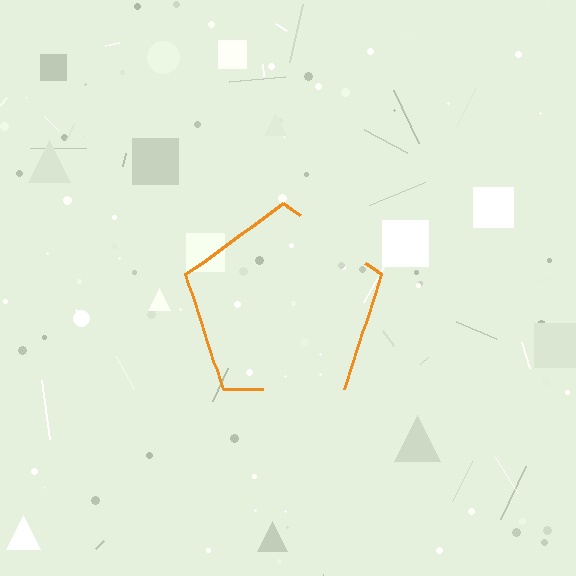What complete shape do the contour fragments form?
The contour fragments form a pentagon.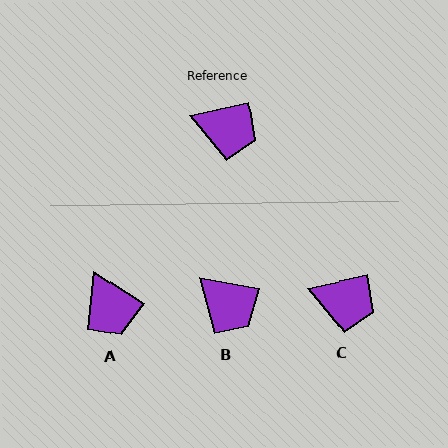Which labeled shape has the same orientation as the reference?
C.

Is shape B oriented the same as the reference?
No, it is off by about 24 degrees.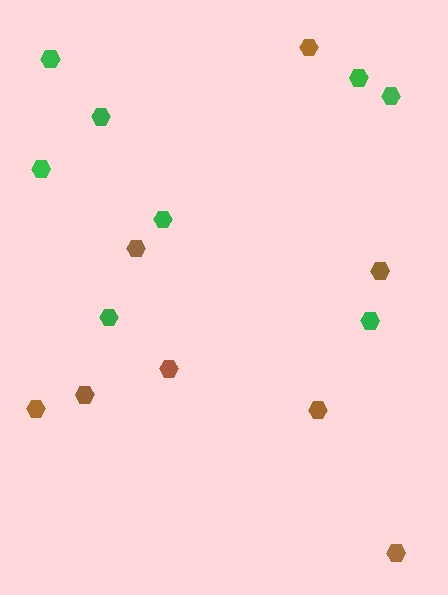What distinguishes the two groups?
There are 2 groups: one group of green hexagons (8) and one group of brown hexagons (8).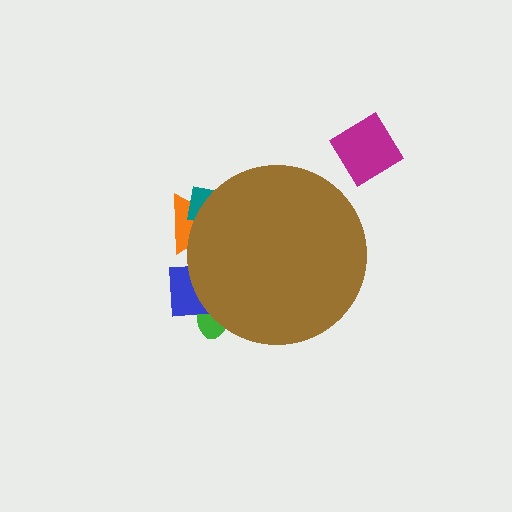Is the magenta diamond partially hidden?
No, the magenta diamond is fully visible.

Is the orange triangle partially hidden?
Yes, the orange triangle is partially hidden behind the brown circle.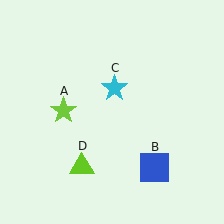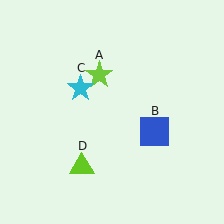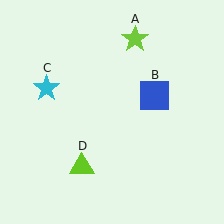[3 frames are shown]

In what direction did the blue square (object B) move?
The blue square (object B) moved up.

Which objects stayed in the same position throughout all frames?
Lime triangle (object D) remained stationary.